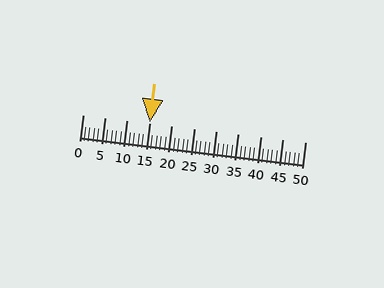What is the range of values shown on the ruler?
The ruler shows values from 0 to 50.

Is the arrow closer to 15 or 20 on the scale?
The arrow is closer to 15.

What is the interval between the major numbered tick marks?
The major tick marks are spaced 5 units apart.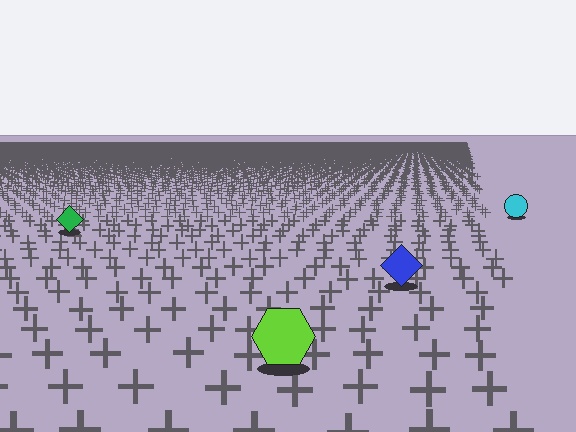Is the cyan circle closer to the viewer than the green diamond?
No. The green diamond is closer — you can tell from the texture gradient: the ground texture is coarser near it.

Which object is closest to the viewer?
The lime hexagon is closest. The texture marks near it are larger and more spread out.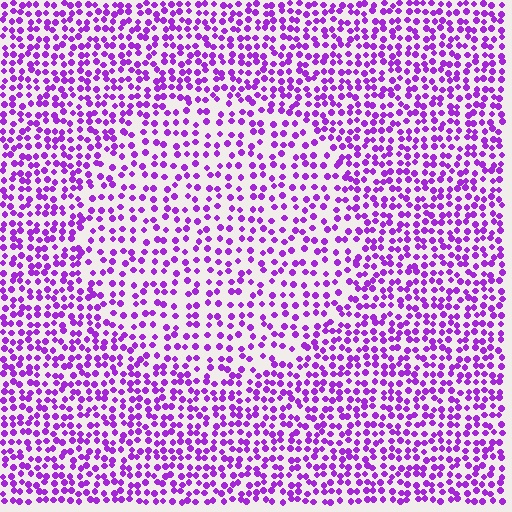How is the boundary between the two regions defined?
The boundary is defined by a change in element density (approximately 1.6x ratio). All elements are the same color, size, and shape.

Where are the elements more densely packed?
The elements are more densely packed outside the circle boundary.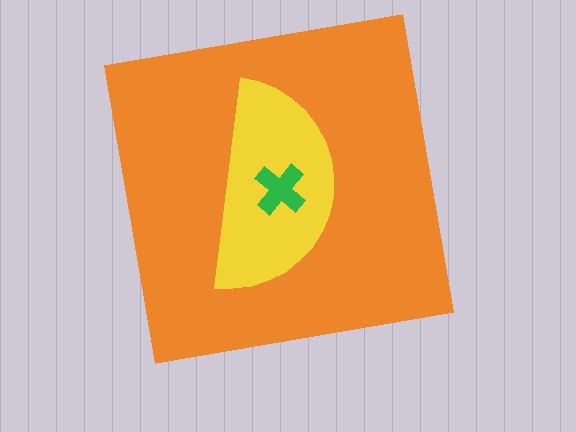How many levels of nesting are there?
3.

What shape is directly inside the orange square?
The yellow semicircle.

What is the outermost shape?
The orange square.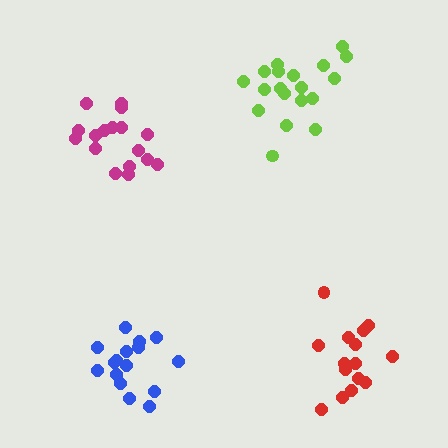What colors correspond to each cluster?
The clusters are colored: magenta, red, lime, blue.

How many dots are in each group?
Group 1: 17 dots, Group 2: 15 dots, Group 3: 19 dots, Group 4: 16 dots (67 total).